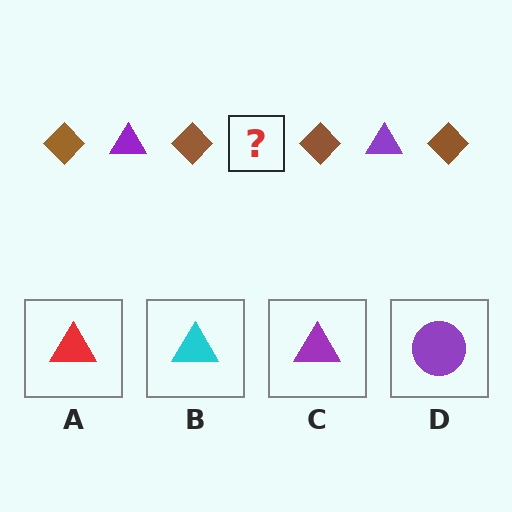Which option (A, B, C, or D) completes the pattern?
C.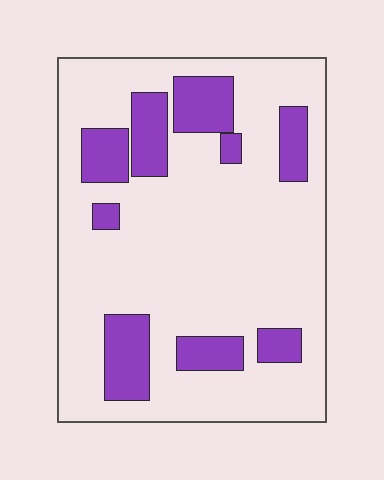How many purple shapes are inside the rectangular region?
9.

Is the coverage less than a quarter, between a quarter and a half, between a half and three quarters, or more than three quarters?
Less than a quarter.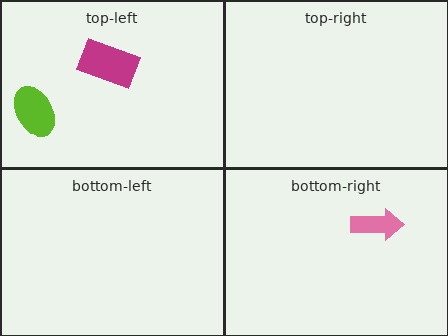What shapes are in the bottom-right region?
The pink arrow.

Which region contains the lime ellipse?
The top-left region.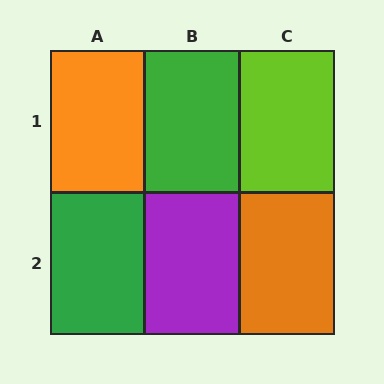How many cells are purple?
1 cell is purple.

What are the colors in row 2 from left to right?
Green, purple, orange.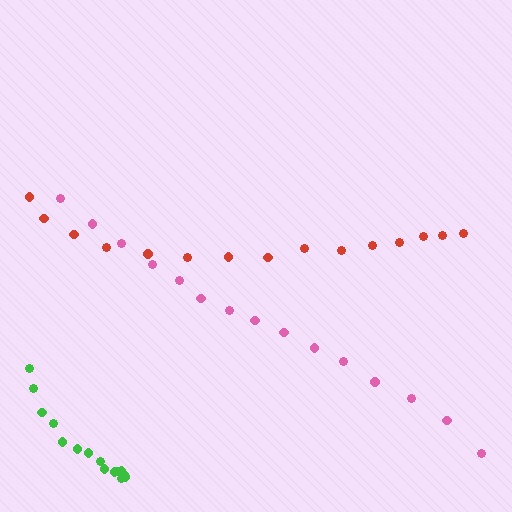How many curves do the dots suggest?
There are 3 distinct paths.